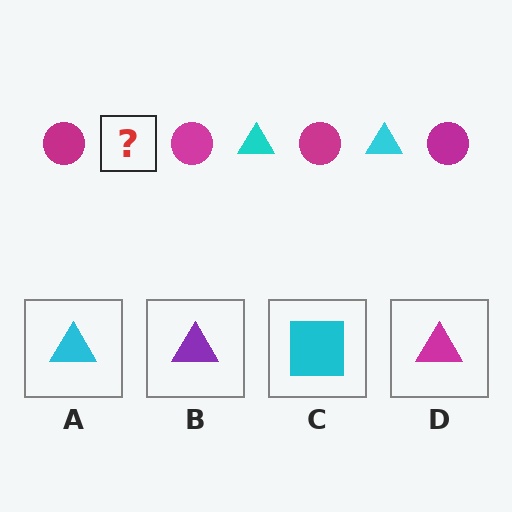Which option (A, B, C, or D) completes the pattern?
A.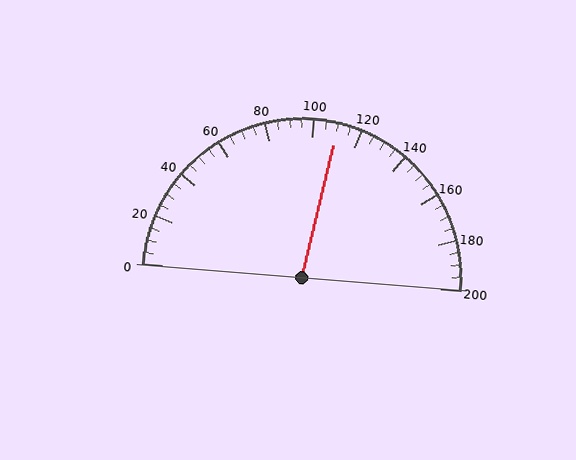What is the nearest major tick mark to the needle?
The nearest major tick mark is 120.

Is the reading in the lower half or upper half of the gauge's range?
The reading is in the upper half of the range (0 to 200).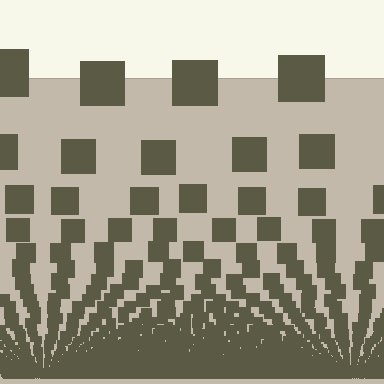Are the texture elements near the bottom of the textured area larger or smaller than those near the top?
Smaller. The gradient is inverted — elements near the bottom are smaller and denser.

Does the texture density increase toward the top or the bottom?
Density increases toward the bottom.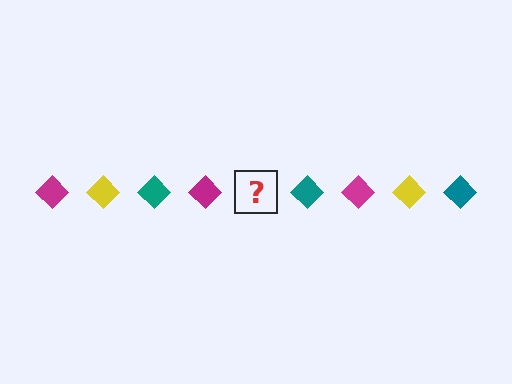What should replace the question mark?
The question mark should be replaced with a yellow diamond.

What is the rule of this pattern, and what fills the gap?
The rule is that the pattern cycles through magenta, yellow, teal diamonds. The gap should be filled with a yellow diamond.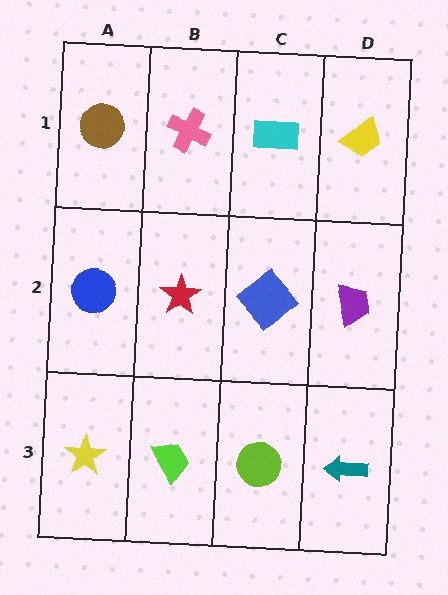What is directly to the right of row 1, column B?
A cyan rectangle.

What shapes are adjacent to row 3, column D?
A purple trapezoid (row 2, column D), a lime circle (row 3, column C).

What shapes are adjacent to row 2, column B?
A pink cross (row 1, column B), a lime trapezoid (row 3, column B), a blue circle (row 2, column A), a blue diamond (row 2, column C).